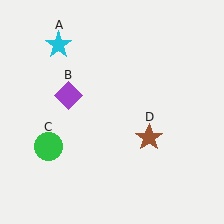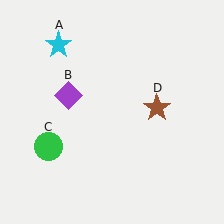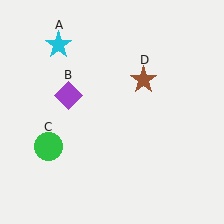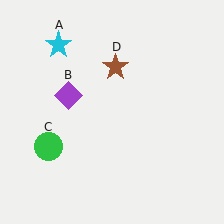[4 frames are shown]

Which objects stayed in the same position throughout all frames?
Cyan star (object A) and purple diamond (object B) and green circle (object C) remained stationary.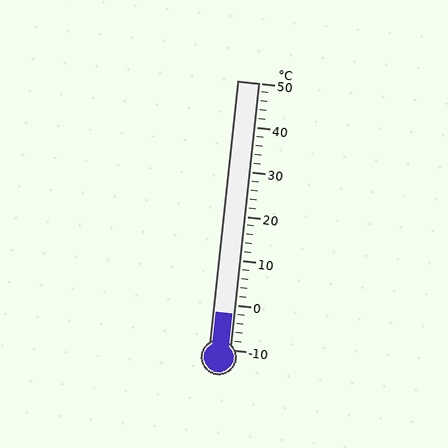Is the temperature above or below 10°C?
The temperature is below 10°C.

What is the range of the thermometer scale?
The thermometer scale ranges from -10°C to 50°C.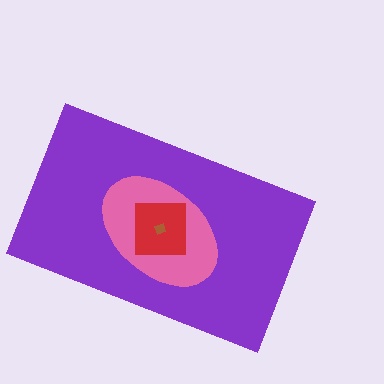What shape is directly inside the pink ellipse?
The red square.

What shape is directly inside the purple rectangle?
The pink ellipse.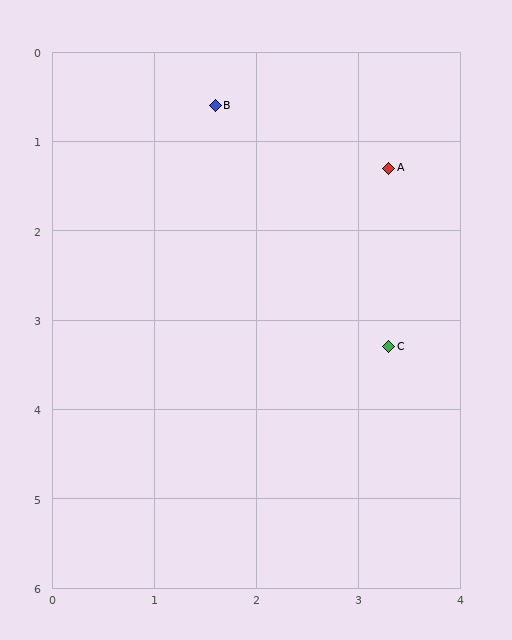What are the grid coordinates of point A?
Point A is at approximately (3.3, 1.3).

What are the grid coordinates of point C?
Point C is at approximately (3.3, 3.3).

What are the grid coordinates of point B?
Point B is at approximately (1.6, 0.6).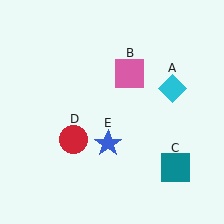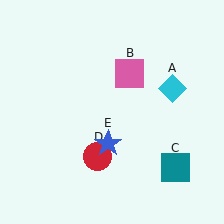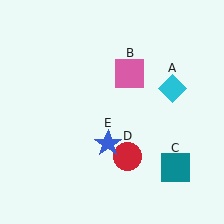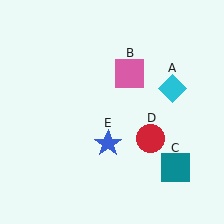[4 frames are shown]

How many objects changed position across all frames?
1 object changed position: red circle (object D).